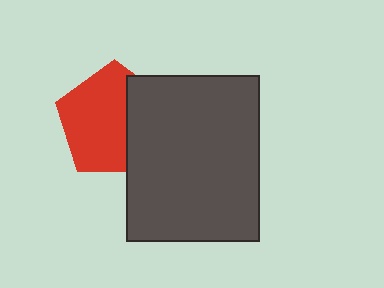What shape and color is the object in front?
The object in front is a dark gray rectangle.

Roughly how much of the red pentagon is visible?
About half of it is visible (roughly 64%).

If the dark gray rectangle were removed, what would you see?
You would see the complete red pentagon.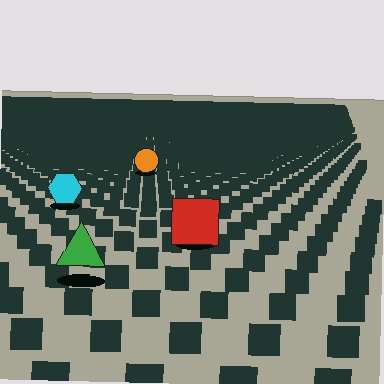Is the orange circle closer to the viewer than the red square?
No. The red square is closer — you can tell from the texture gradient: the ground texture is coarser near it.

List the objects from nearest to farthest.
From nearest to farthest: the green triangle, the red square, the cyan hexagon, the orange circle.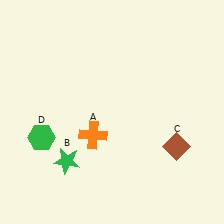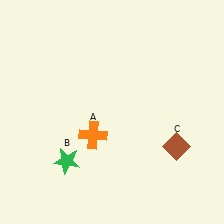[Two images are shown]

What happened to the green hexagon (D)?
The green hexagon (D) was removed in Image 2. It was in the bottom-left area of Image 1.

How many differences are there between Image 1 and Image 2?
There is 1 difference between the two images.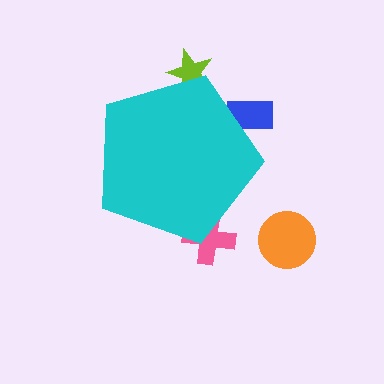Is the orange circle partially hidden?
No, the orange circle is fully visible.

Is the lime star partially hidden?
Yes, the lime star is partially hidden behind the cyan pentagon.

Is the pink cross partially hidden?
Yes, the pink cross is partially hidden behind the cyan pentagon.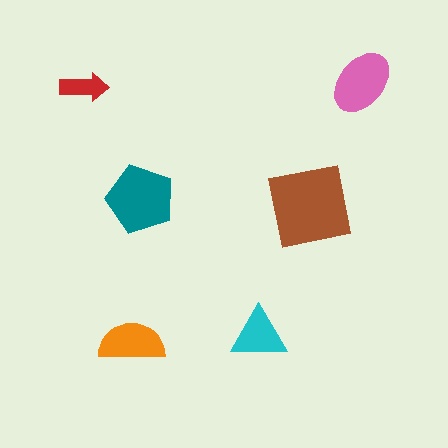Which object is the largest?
The brown square.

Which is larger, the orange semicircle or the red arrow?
The orange semicircle.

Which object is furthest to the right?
The pink ellipse is rightmost.